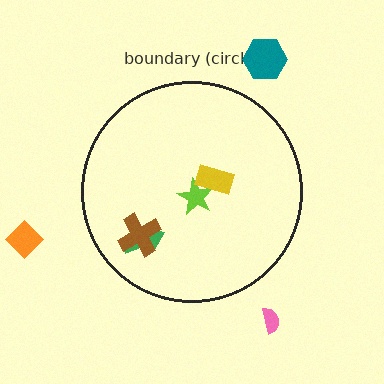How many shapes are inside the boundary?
4 inside, 3 outside.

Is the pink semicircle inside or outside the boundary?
Outside.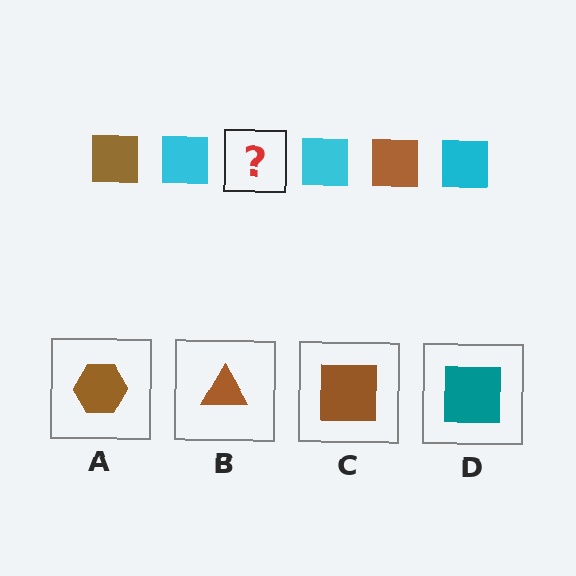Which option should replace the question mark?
Option C.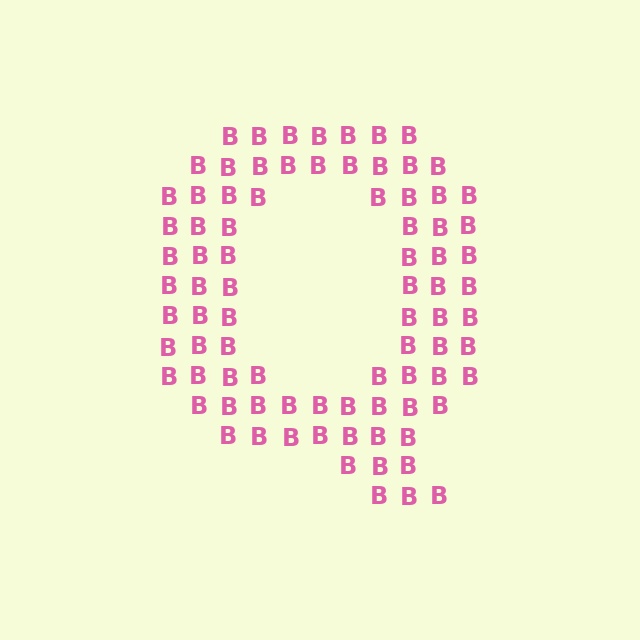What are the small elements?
The small elements are letter B's.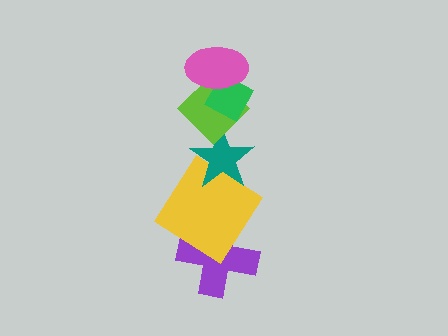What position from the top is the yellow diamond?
The yellow diamond is 5th from the top.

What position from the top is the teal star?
The teal star is 4th from the top.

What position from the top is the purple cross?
The purple cross is 6th from the top.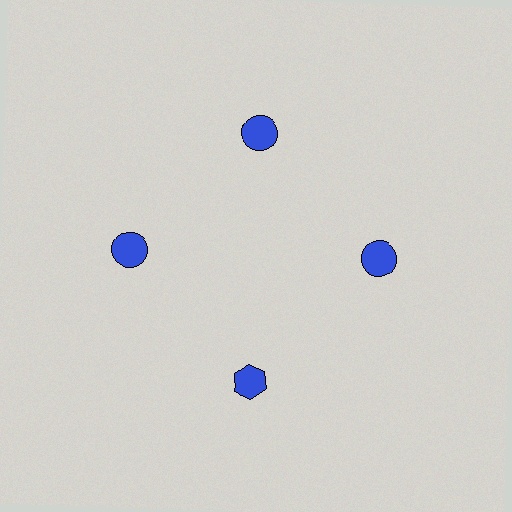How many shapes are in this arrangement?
There are 4 shapes arranged in a ring pattern.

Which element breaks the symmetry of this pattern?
The blue hexagon at roughly the 6 o'clock position breaks the symmetry. All other shapes are blue circles.